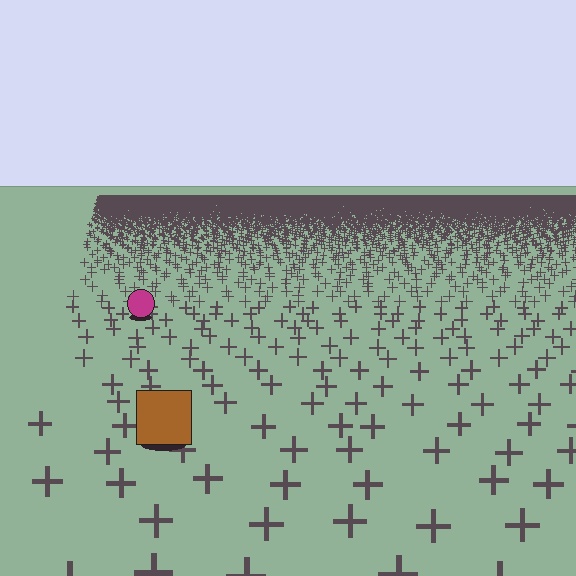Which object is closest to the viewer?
The brown square is closest. The texture marks near it are larger and more spread out.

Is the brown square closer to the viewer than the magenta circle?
Yes. The brown square is closer — you can tell from the texture gradient: the ground texture is coarser near it.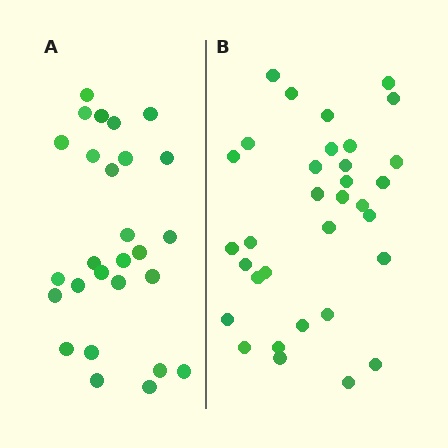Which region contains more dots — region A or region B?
Region B (the right region) has more dots.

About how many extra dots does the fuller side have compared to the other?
Region B has about 6 more dots than region A.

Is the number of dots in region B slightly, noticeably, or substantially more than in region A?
Region B has only slightly more — the two regions are fairly close. The ratio is roughly 1.2 to 1.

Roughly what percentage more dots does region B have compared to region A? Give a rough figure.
About 20% more.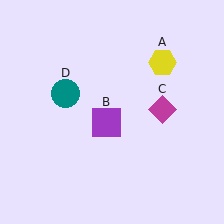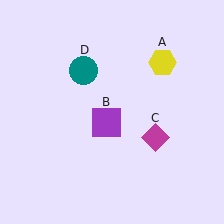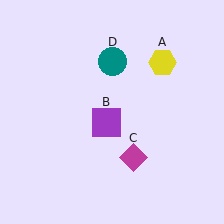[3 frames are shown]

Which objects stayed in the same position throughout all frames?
Yellow hexagon (object A) and purple square (object B) remained stationary.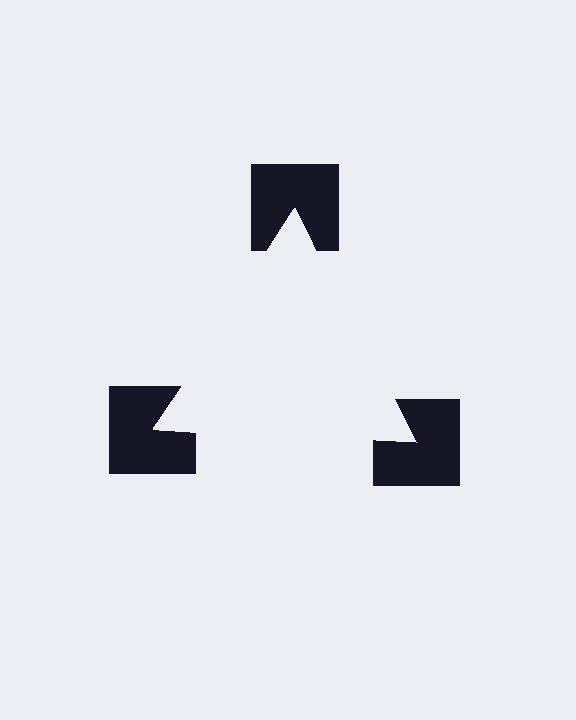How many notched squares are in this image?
There are 3 — one at each vertex of the illusory triangle.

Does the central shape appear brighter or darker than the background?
It typically appears slightly brighter than the background, even though no actual brightness change is drawn.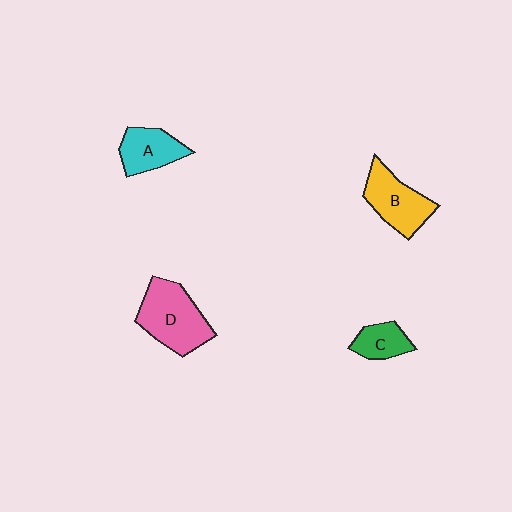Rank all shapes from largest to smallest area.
From largest to smallest: D (pink), B (yellow), A (cyan), C (green).